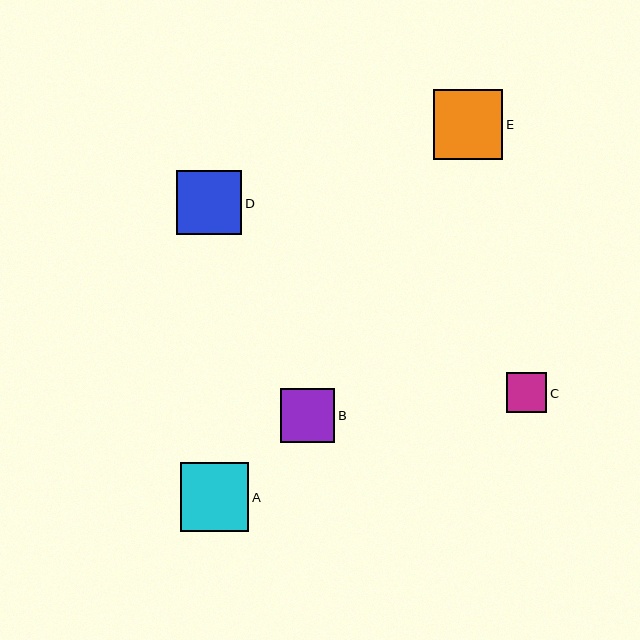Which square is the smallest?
Square C is the smallest with a size of approximately 41 pixels.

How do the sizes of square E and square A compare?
Square E and square A are approximately the same size.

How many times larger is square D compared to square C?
Square D is approximately 1.6 times the size of square C.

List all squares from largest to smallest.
From largest to smallest: E, A, D, B, C.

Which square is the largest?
Square E is the largest with a size of approximately 69 pixels.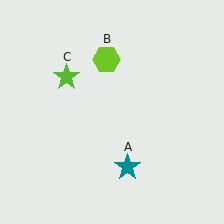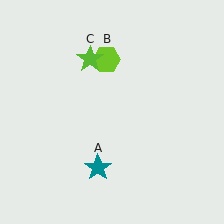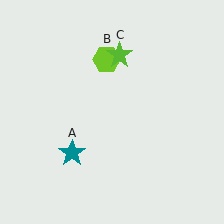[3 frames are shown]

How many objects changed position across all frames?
2 objects changed position: teal star (object A), lime star (object C).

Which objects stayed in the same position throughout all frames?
Lime hexagon (object B) remained stationary.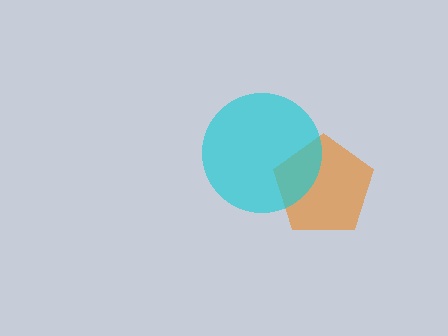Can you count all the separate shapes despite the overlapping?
Yes, there are 2 separate shapes.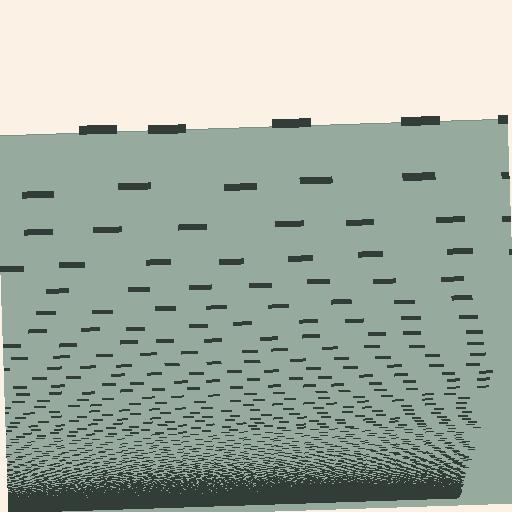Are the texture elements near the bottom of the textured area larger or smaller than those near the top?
Smaller. The gradient is inverted — elements near the bottom are smaller and denser.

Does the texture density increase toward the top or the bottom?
Density increases toward the bottom.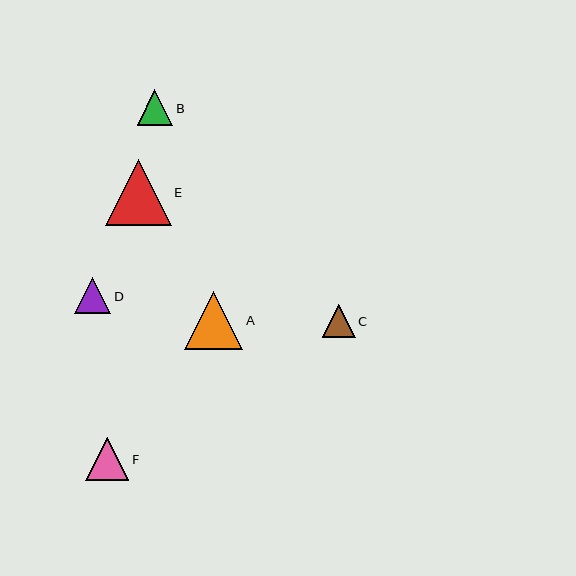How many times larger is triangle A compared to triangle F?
Triangle A is approximately 1.4 times the size of triangle F.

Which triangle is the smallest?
Triangle C is the smallest with a size of approximately 32 pixels.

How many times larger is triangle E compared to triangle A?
Triangle E is approximately 1.1 times the size of triangle A.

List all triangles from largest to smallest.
From largest to smallest: E, A, F, D, B, C.